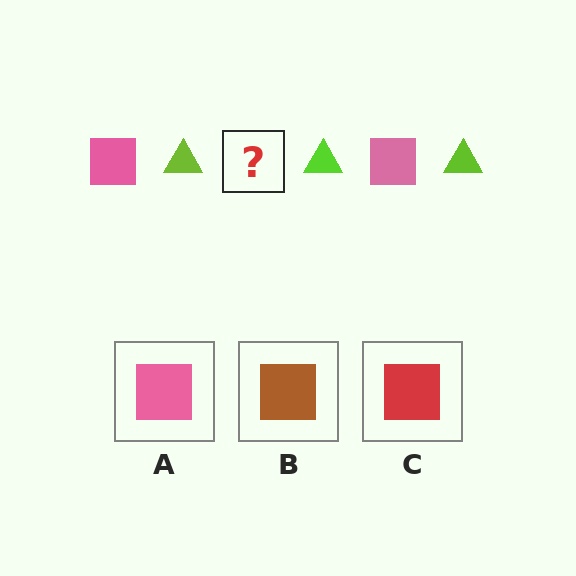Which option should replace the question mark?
Option A.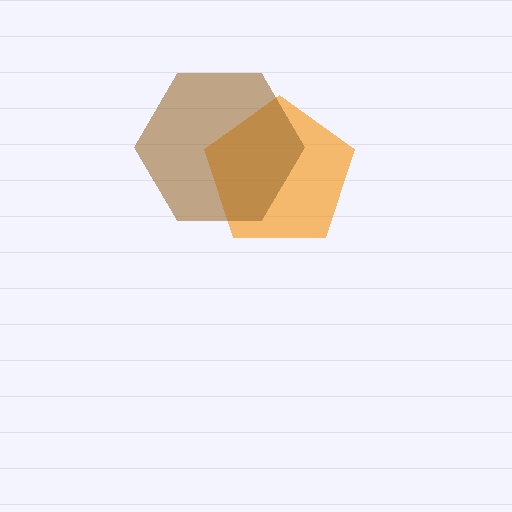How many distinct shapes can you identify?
There are 2 distinct shapes: an orange pentagon, a brown hexagon.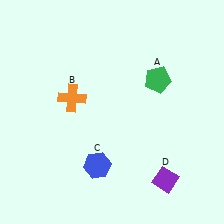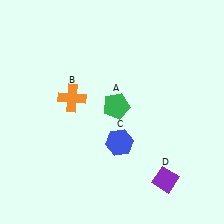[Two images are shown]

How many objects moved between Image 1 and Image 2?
2 objects moved between the two images.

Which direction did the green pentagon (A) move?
The green pentagon (A) moved left.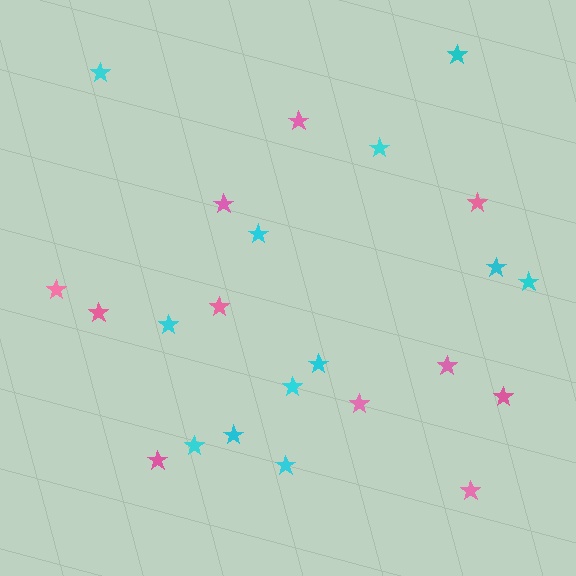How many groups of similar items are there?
There are 2 groups: one group of pink stars (11) and one group of cyan stars (12).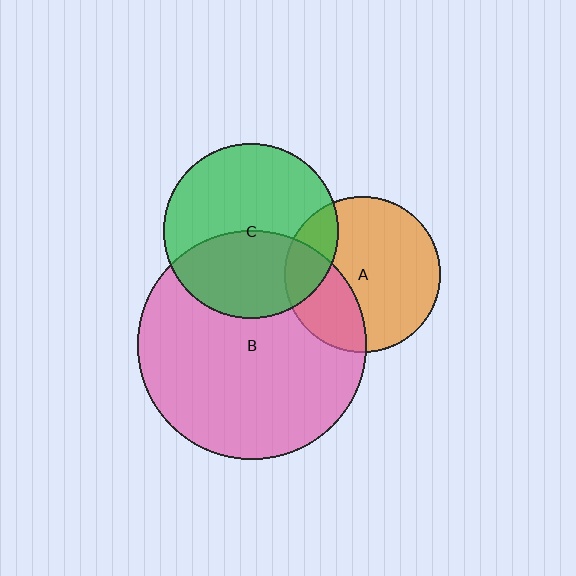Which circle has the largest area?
Circle B (pink).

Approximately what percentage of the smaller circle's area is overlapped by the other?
Approximately 20%.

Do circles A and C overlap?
Yes.